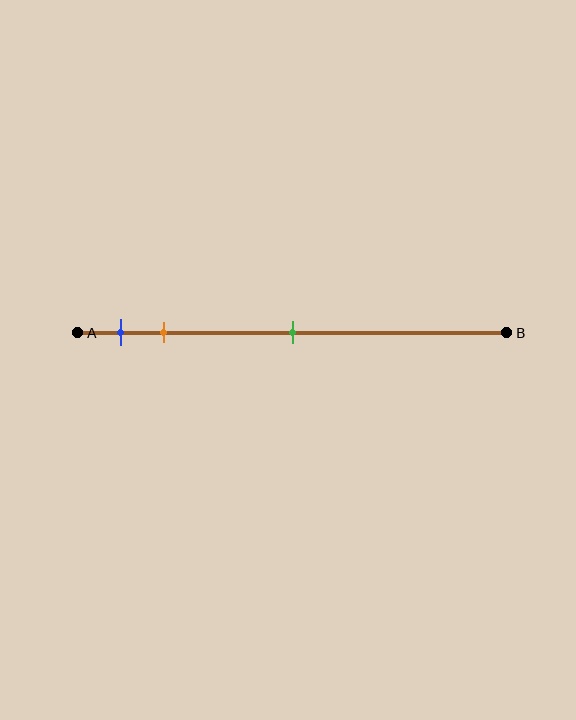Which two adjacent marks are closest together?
The blue and orange marks are the closest adjacent pair.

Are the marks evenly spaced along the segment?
No, the marks are not evenly spaced.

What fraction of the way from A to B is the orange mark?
The orange mark is approximately 20% (0.2) of the way from A to B.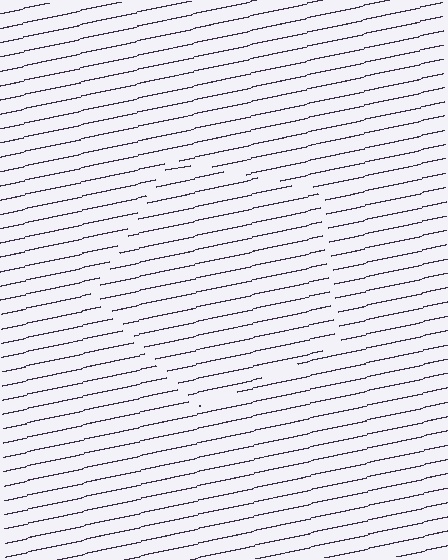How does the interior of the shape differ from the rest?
The interior of the shape contains the same grating, shifted by half a period — the contour is defined by the phase discontinuity where line-ends from the inner and outer gratings abut.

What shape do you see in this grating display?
An illusory pentagon. The interior of the shape contains the same grating, shifted by half a period — the contour is defined by the phase discontinuity where line-ends from the inner and outer gratings abut.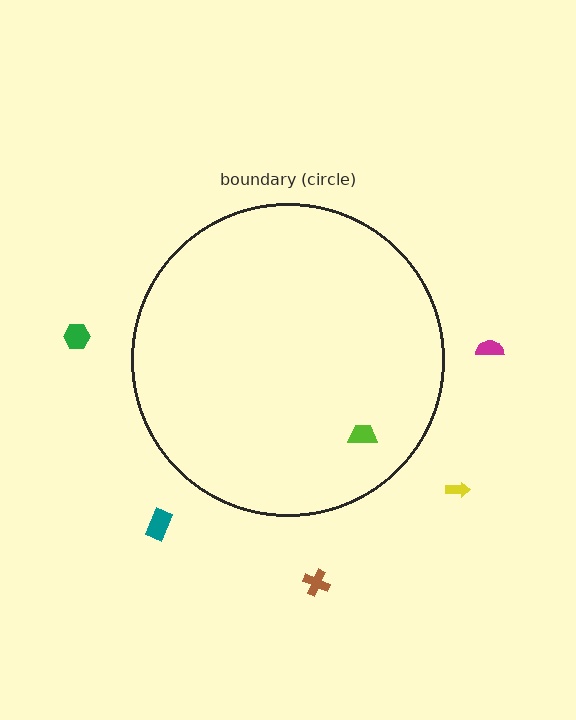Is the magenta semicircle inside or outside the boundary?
Outside.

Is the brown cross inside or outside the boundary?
Outside.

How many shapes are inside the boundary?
1 inside, 5 outside.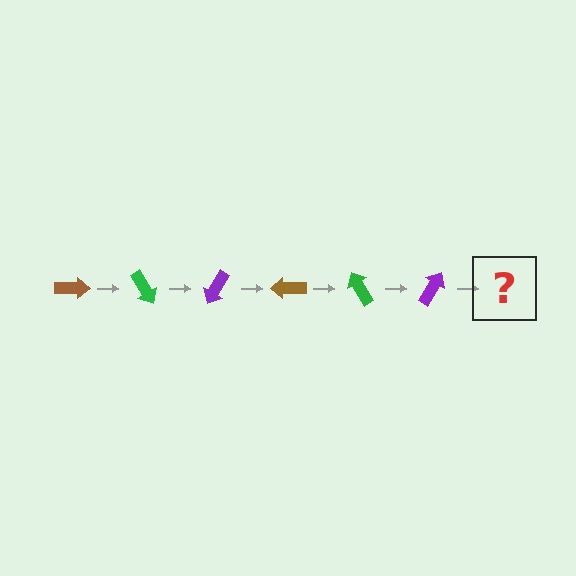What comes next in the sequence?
The next element should be a brown arrow, rotated 360 degrees from the start.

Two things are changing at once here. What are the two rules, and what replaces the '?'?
The two rules are that it rotates 60 degrees each step and the color cycles through brown, green, and purple. The '?' should be a brown arrow, rotated 360 degrees from the start.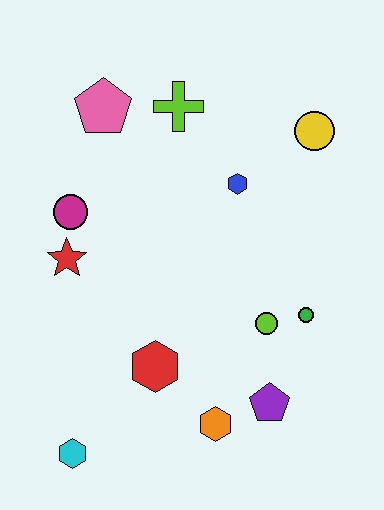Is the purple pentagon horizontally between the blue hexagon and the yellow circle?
Yes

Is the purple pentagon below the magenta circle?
Yes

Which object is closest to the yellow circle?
The blue hexagon is closest to the yellow circle.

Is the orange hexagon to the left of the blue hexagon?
Yes